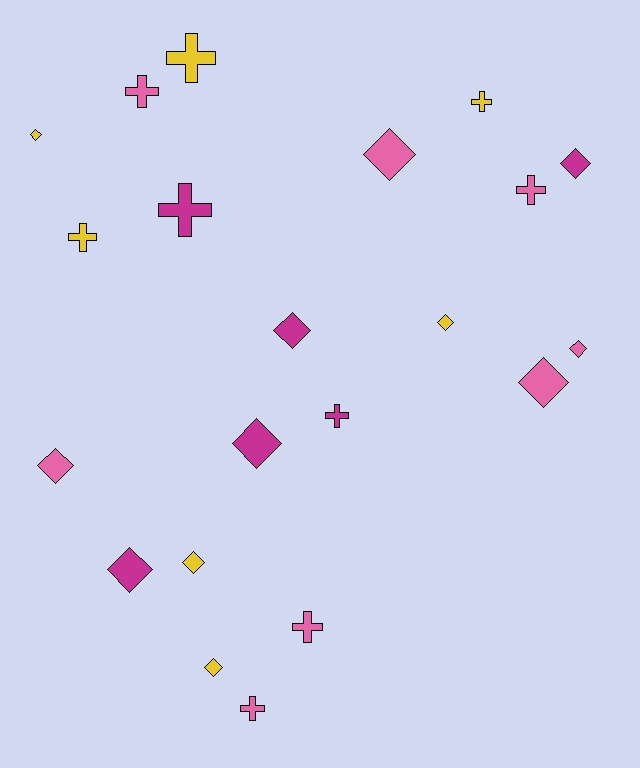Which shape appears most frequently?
Diamond, with 12 objects.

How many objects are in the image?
There are 21 objects.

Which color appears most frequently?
Pink, with 8 objects.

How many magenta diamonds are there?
There are 4 magenta diamonds.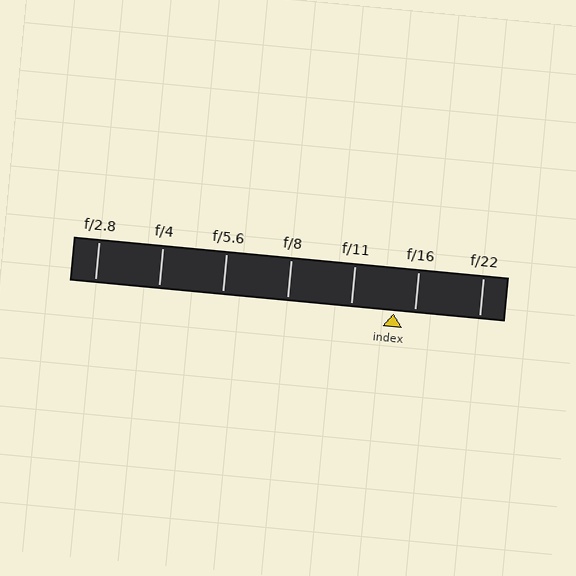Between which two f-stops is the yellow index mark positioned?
The index mark is between f/11 and f/16.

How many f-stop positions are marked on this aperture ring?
There are 7 f-stop positions marked.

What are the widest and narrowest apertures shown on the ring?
The widest aperture shown is f/2.8 and the narrowest is f/22.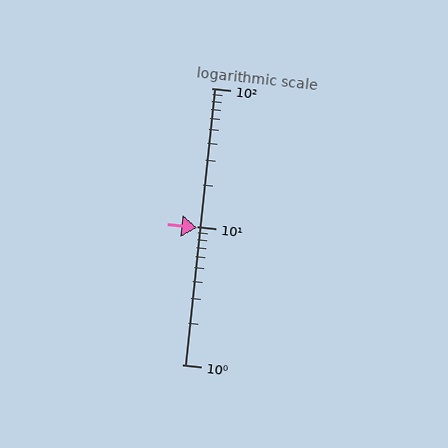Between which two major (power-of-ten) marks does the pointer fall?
The pointer is between 1 and 10.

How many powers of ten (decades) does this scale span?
The scale spans 2 decades, from 1 to 100.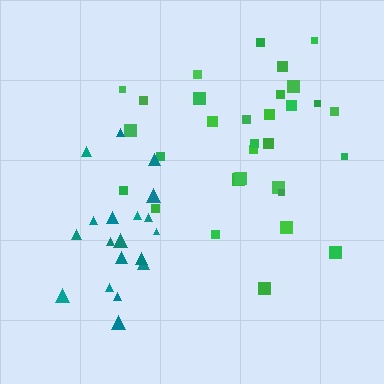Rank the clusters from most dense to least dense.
teal, green.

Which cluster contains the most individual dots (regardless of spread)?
Green (31).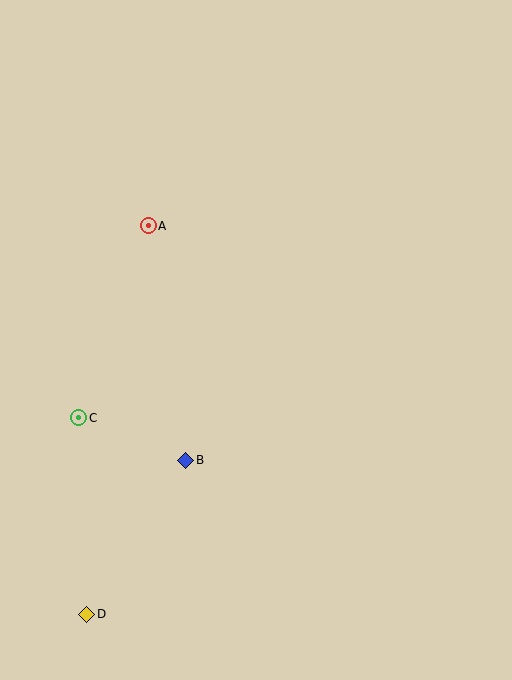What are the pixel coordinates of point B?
Point B is at (186, 460).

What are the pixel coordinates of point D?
Point D is at (87, 614).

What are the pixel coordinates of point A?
Point A is at (148, 226).